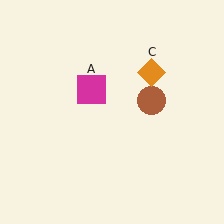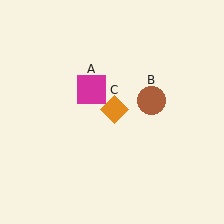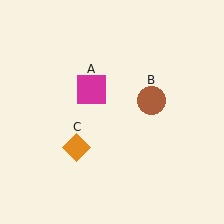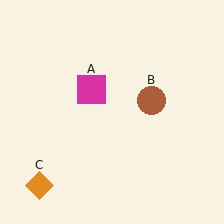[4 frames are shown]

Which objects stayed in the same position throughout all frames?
Magenta square (object A) and brown circle (object B) remained stationary.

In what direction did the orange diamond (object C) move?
The orange diamond (object C) moved down and to the left.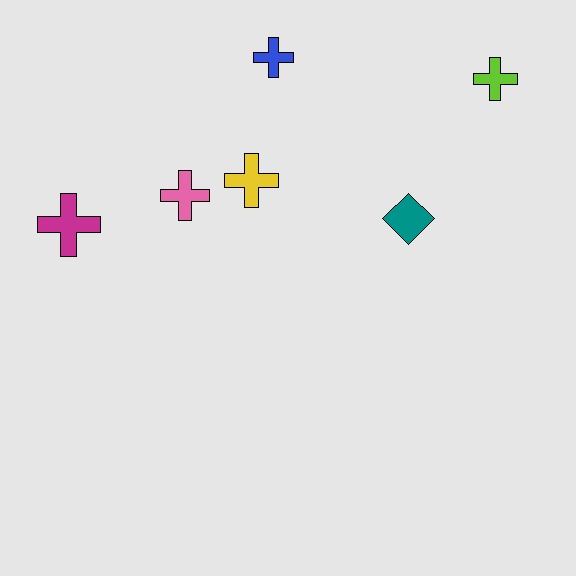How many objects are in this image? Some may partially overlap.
There are 6 objects.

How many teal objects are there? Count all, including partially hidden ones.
There is 1 teal object.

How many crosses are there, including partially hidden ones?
There are 5 crosses.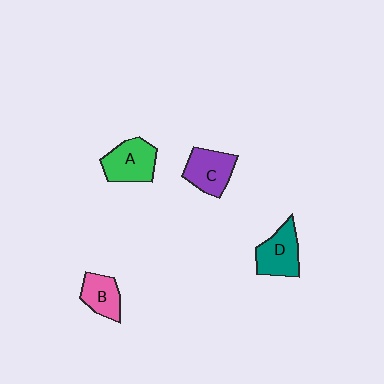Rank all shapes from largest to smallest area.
From largest to smallest: A (green), D (teal), C (purple), B (pink).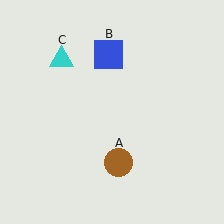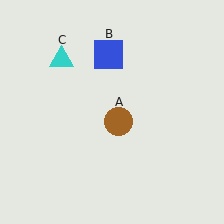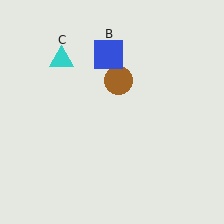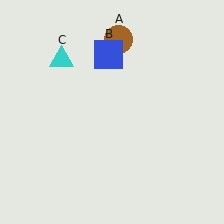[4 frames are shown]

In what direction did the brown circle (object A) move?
The brown circle (object A) moved up.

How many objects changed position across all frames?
1 object changed position: brown circle (object A).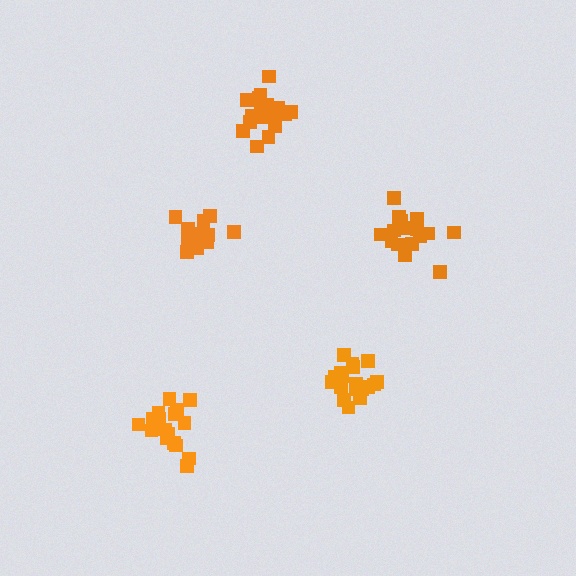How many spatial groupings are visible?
There are 5 spatial groupings.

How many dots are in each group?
Group 1: 16 dots, Group 2: 18 dots, Group 3: 17 dots, Group 4: 19 dots, Group 5: 17 dots (87 total).